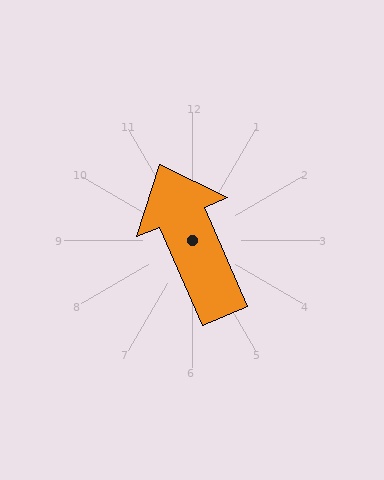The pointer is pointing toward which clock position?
Roughly 11 o'clock.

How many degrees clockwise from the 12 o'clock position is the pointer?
Approximately 337 degrees.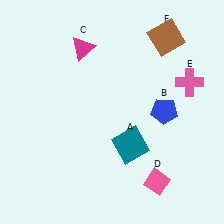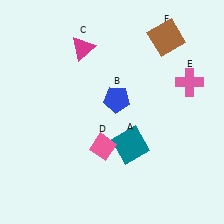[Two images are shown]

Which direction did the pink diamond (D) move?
The pink diamond (D) moved left.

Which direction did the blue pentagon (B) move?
The blue pentagon (B) moved left.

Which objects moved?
The objects that moved are: the blue pentagon (B), the pink diamond (D).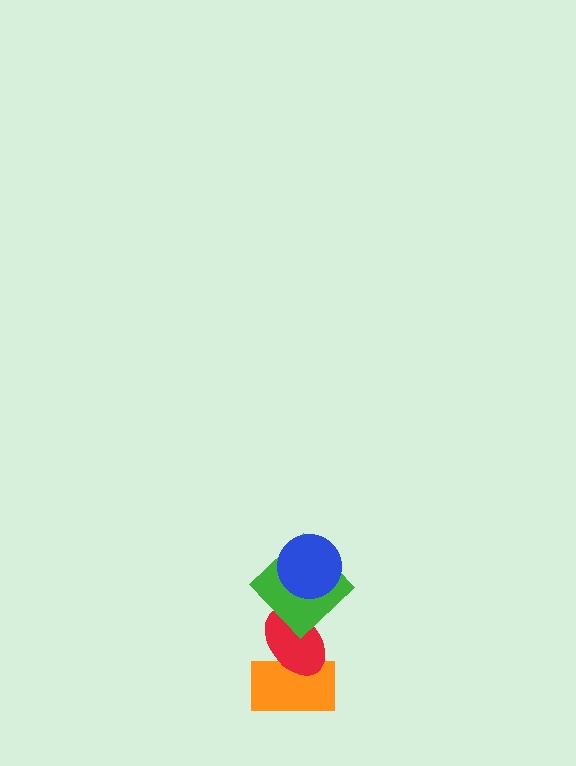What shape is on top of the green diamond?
The blue circle is on top of the green diamond.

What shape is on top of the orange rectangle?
The red ellipse is on top of the orange rectangle.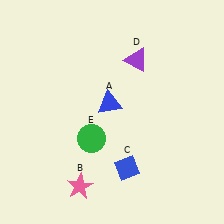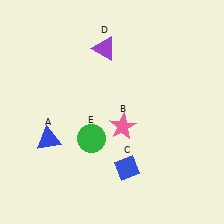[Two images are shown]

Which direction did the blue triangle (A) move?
The blue triangle (A) moved left.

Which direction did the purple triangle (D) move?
The purple triangle (D) moved left.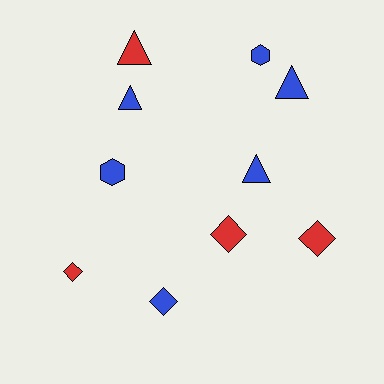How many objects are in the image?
There are 10 objects.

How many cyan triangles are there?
There are no cyan triangles.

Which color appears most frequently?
Blue, with 6 objects.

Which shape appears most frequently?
Triangle, with 4 objects.